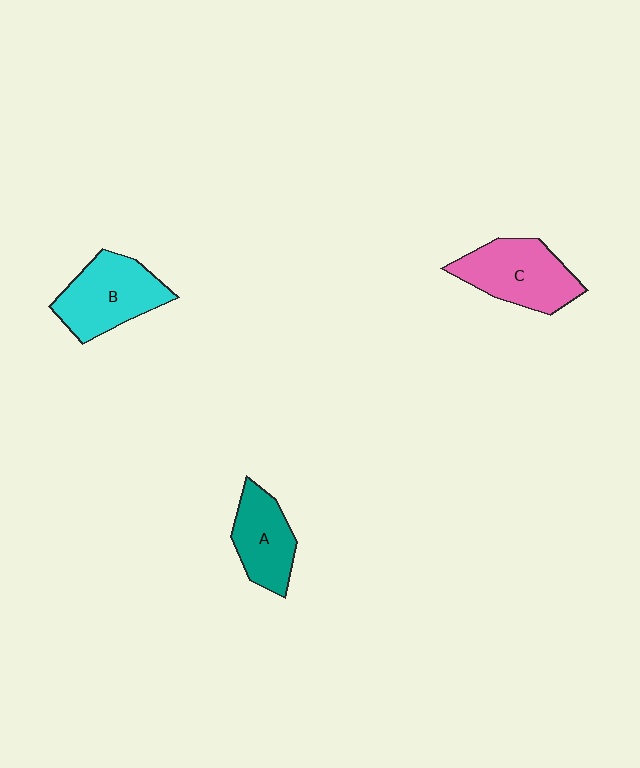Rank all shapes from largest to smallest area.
From largest to smallest: C (pink), B (cyan), A (teal).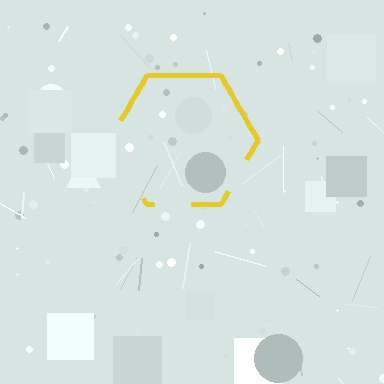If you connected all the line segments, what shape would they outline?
They would outline a hexagon.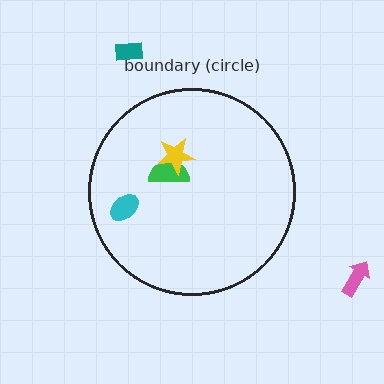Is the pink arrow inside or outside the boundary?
Outside.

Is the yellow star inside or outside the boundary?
Inside.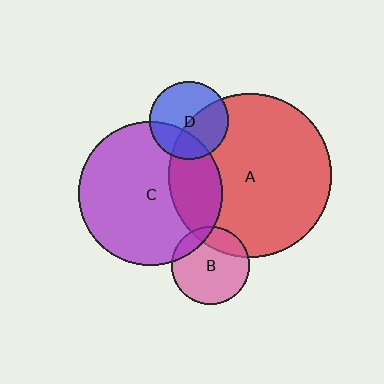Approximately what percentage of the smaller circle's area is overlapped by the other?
Approximately 30%.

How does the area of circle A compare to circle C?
Approximately 1.3 times.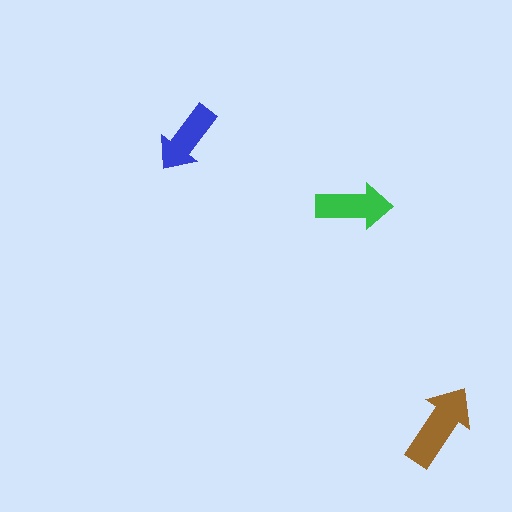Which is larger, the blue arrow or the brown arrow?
The brown one.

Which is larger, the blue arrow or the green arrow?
The green one.